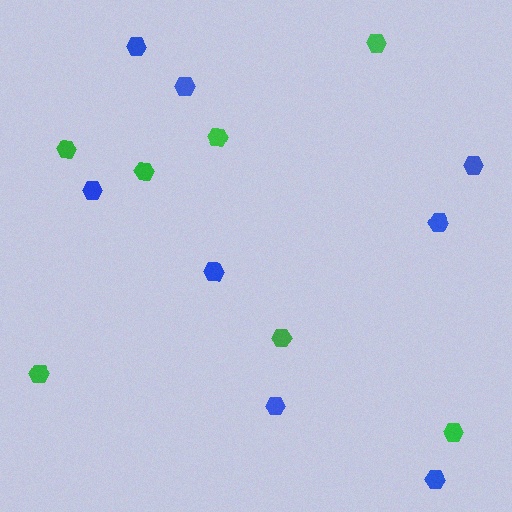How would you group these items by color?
There are 2 groups: one group of green hexagons (7) and one group of blue hexagons (8).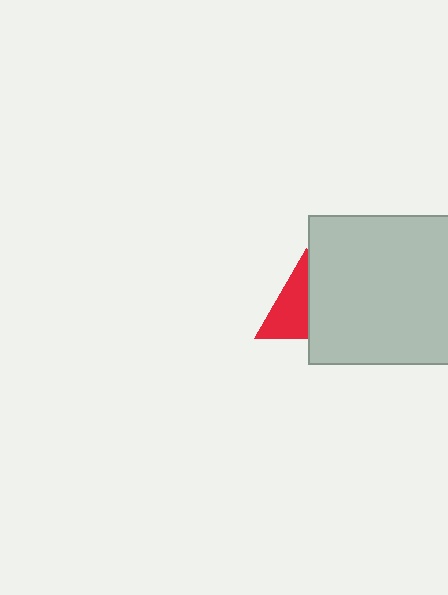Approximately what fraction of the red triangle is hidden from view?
Roughly 48% of the red triangle is hidden behind the light gray square.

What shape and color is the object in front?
The object in front is a light gray square.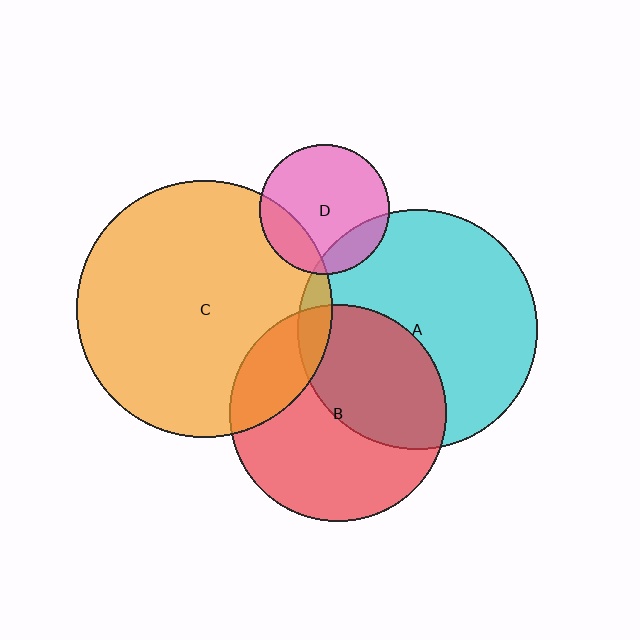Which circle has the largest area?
Circle C (orange).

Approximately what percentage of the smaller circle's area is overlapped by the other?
Approximately 45%.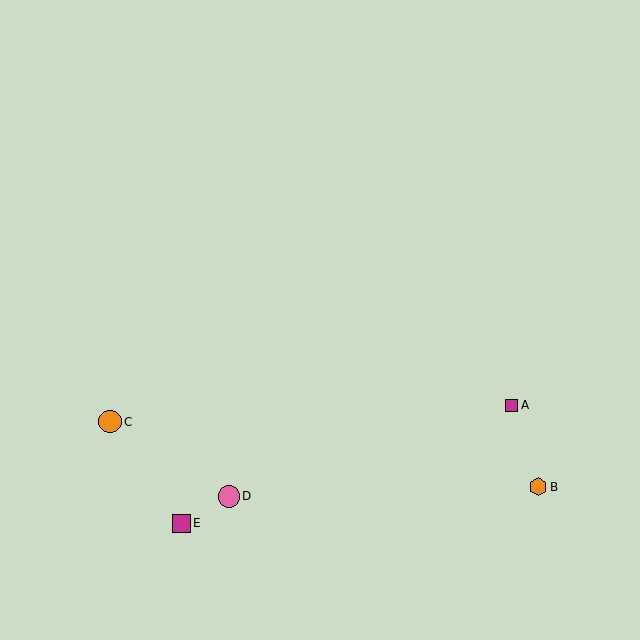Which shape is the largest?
The orange circle (labeled C) is the largest.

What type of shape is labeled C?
Shape C is an orange circle.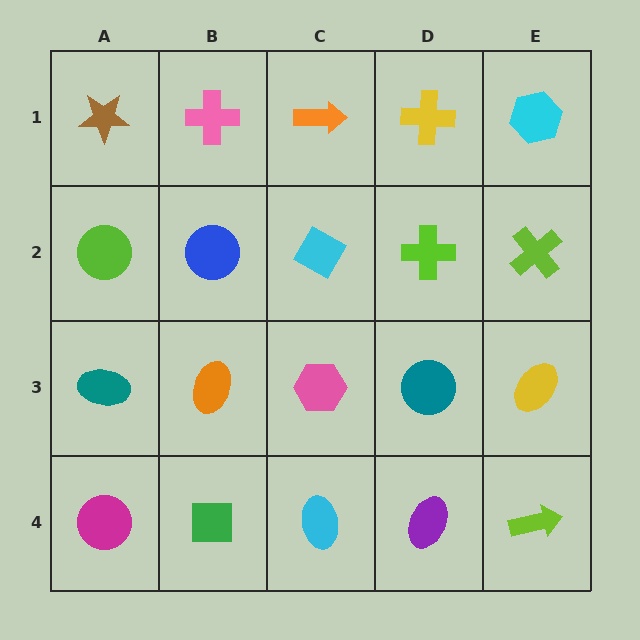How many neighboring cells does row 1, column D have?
3.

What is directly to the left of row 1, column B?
A brown star.